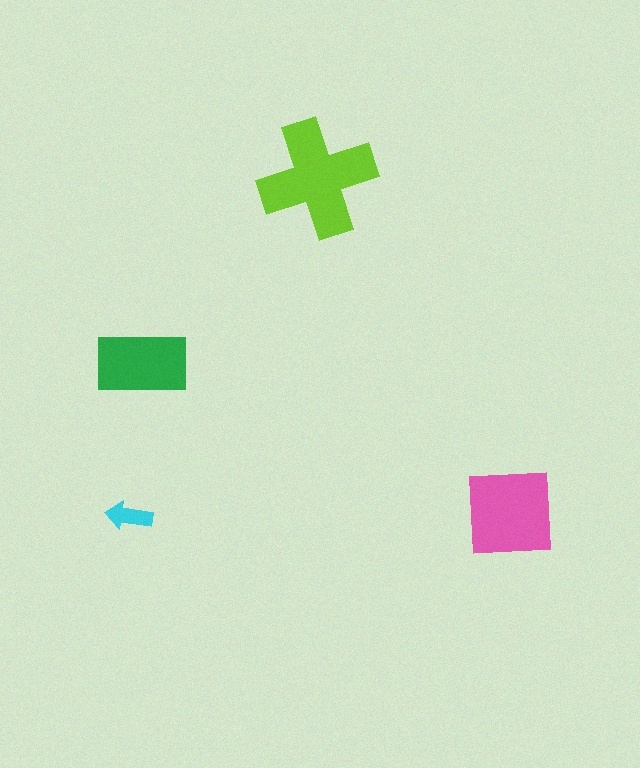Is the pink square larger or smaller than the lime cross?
Smaller.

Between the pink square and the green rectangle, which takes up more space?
The pink square.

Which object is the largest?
The lime cross.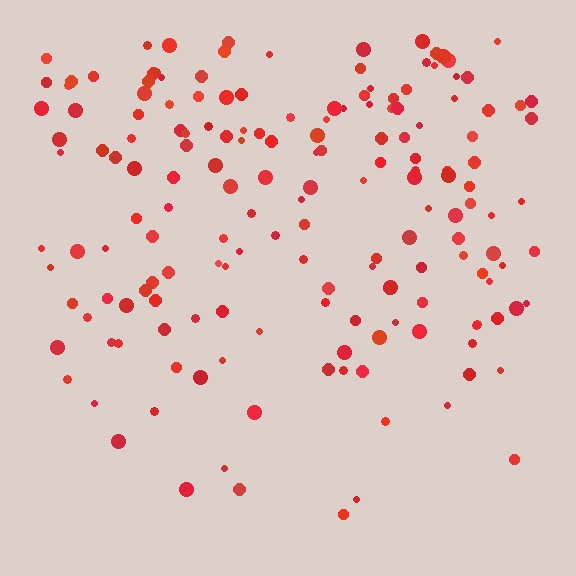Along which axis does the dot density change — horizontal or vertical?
Vertical.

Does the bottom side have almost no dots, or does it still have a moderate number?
Still a moderate number, just noticeably fewer than the top.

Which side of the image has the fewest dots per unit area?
The bottom.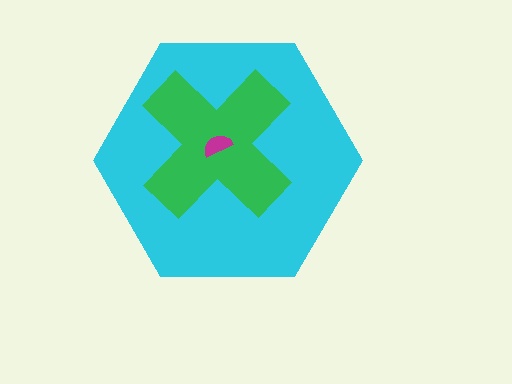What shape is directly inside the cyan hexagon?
The green cross.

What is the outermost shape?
The cyan hexagon.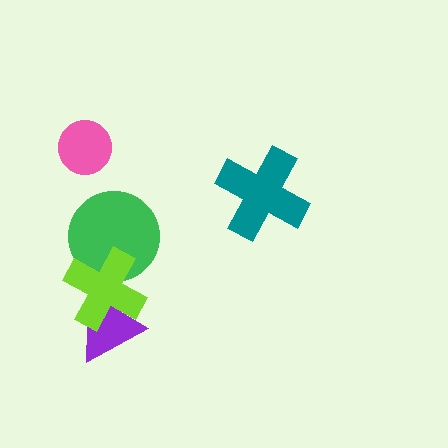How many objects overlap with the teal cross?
0 objects overlap with the teal cross.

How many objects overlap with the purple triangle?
1 object overlaps with the purple triangle.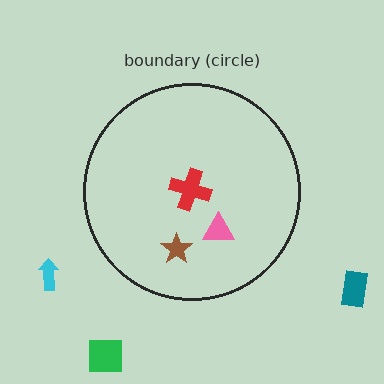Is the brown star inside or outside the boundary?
Inside.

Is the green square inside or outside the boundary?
Outside.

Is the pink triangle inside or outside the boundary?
Inside.